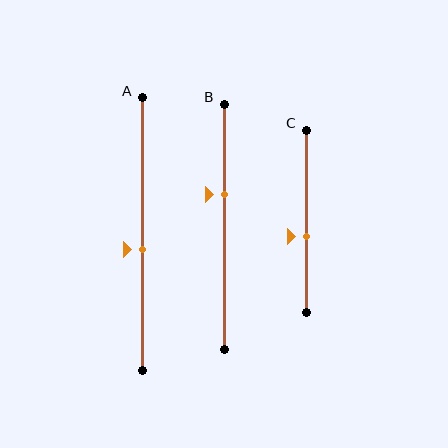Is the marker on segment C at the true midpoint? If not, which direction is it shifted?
No, the marker on segment C is shifted downward by about 8% of the segment length.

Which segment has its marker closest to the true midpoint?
Segment A has its marker closest to the true midpoint.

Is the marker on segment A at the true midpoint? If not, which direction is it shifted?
No, the marker on segment A is shifted downward by about 6% of the segment length.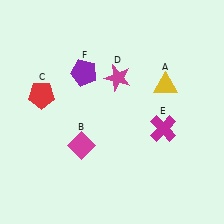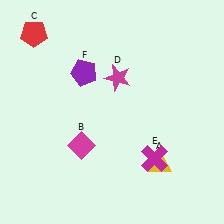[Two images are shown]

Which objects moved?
The objects that moved are: the yellow triangle (A), the red pentagon (C), the magenta cross (E).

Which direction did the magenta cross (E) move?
The magenta cross (E) moved down.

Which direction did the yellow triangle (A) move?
The yellow triangle (A) moved down.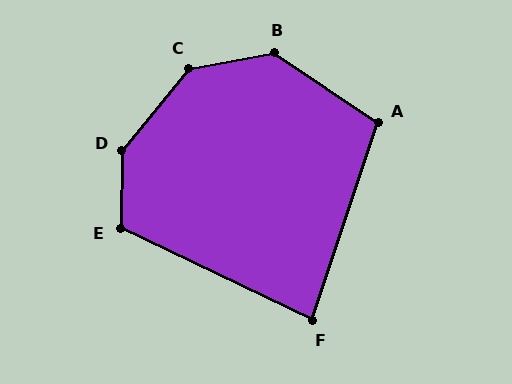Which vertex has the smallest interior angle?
F, at approximately 83 degrees.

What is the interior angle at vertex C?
Approximately 140 degrees (obtuse).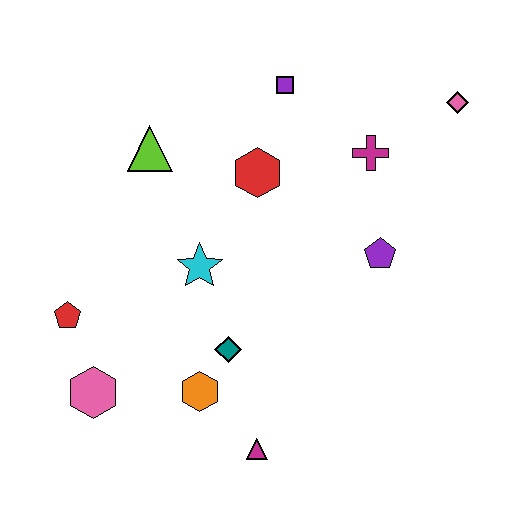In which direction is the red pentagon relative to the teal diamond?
The red pentagon is to the left of the teal diamond.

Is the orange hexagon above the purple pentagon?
No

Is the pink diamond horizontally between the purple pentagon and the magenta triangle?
No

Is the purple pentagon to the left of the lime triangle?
No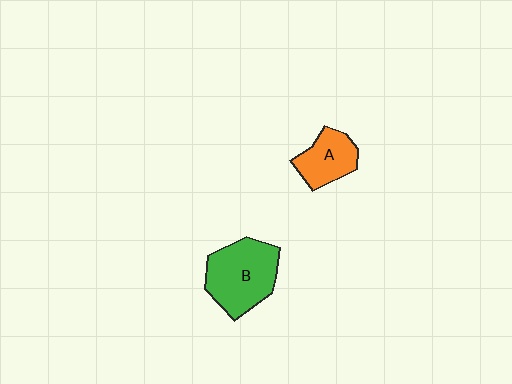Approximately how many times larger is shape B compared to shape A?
Approximately 1.7 times.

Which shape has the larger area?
Shape B (green).